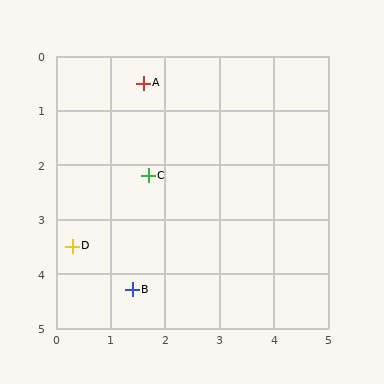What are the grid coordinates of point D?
Point D is at approximately (0.3, 3.5).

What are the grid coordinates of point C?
Point C is at approximately (1.7, 2.2).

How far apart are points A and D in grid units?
Points A and D are about 3.3 grid units apart.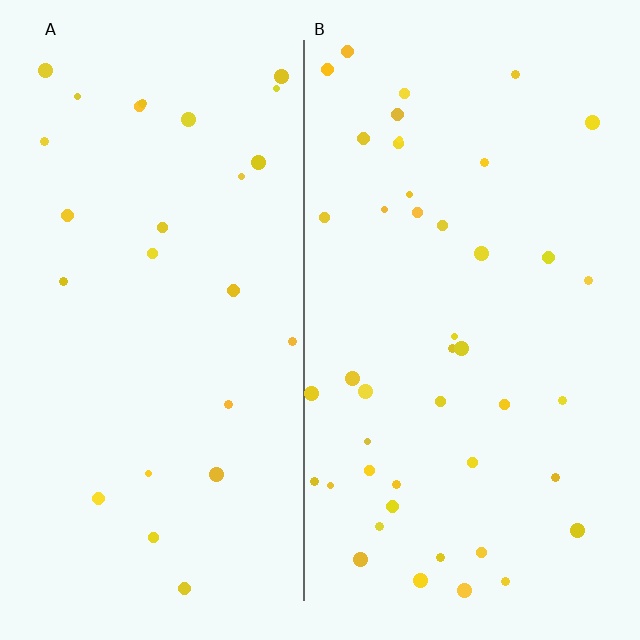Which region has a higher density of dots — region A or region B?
B (the right).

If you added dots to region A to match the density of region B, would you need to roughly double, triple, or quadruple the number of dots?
Approximately double.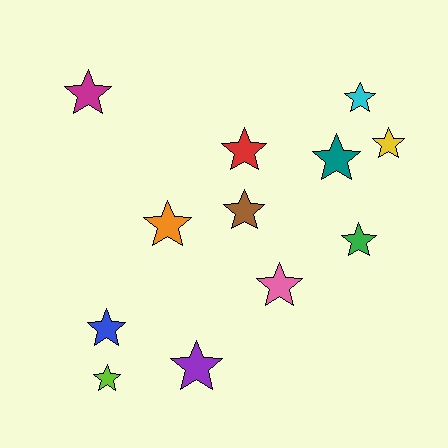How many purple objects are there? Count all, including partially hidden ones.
There is 1 purple object.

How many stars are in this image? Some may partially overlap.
There are 12 stars.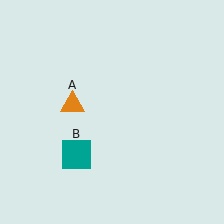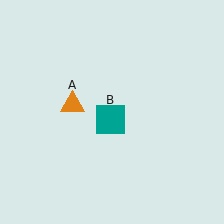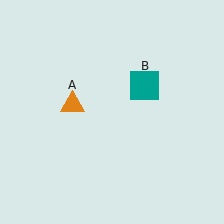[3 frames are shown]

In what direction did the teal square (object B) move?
The teal square (object B) moved up and to the right.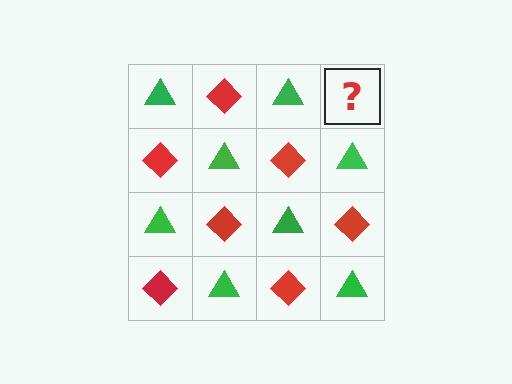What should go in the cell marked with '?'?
The missing cell should contain a red diamond.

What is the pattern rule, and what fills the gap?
The rule is that it alternates green triangle and red diamond in a checkerboard pattern. The gap should be filled with a red diamond.